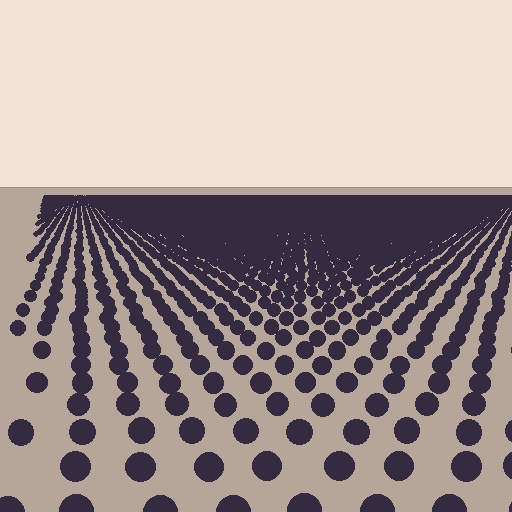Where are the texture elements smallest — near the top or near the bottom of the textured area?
Near the top.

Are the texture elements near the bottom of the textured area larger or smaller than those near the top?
Larger. Near the bottom, elements are closer to the viewer and appear at a bigger on-screen size.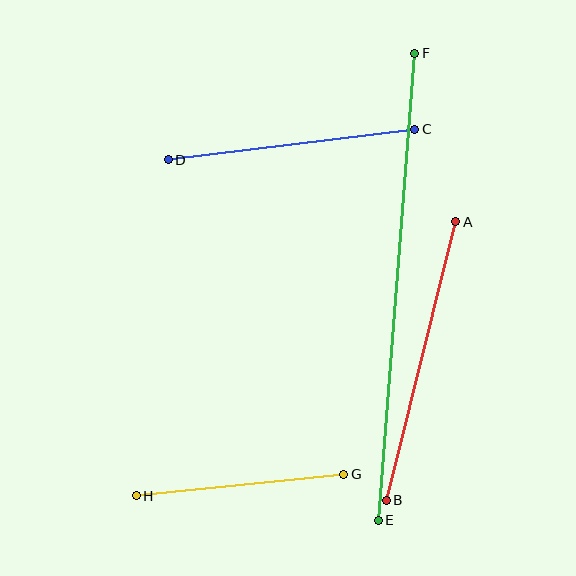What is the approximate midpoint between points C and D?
The midpoint is at approximately (292, 145) pixels.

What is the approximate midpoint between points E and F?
The midpoint is at approximately (396, 287) pixels.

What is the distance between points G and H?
The distance is approximately 209 pixels.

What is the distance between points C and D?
The distance is approximately 248 pixels.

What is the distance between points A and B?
The distance is approximately 287 pixels.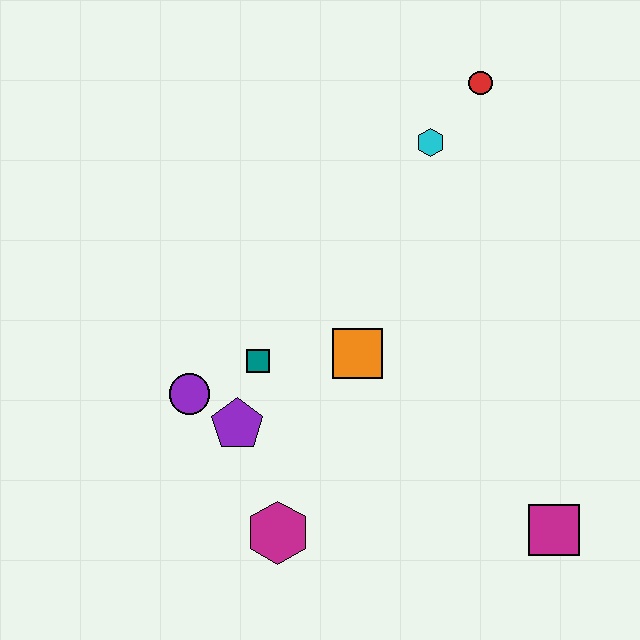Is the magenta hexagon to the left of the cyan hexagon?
Yes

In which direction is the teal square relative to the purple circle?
The teal square is to the right of the purple circle.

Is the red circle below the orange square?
No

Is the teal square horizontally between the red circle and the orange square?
No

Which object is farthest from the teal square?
The red circle is farthest from the teal square.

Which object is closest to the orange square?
The teal square is closest to the orange square.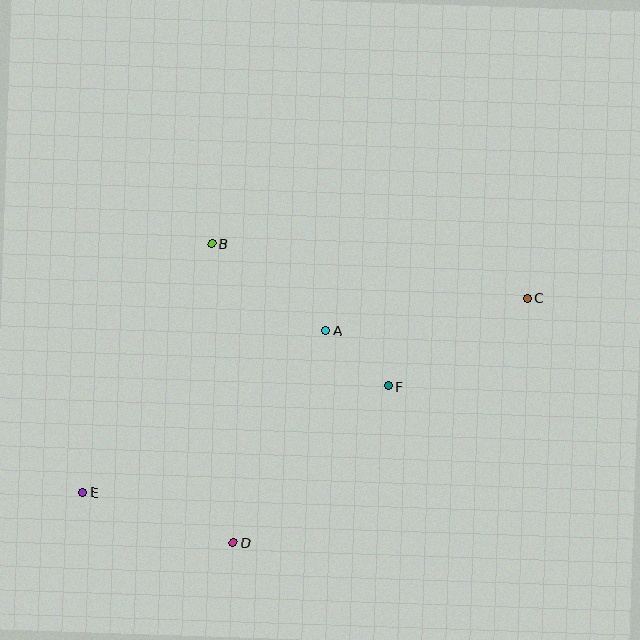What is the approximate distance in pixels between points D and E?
The distance between D and E is approximately 159 pixels.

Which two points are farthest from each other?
Points C and E are farthest from each other.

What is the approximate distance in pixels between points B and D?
The distance between B and D is approximately 300 pixels.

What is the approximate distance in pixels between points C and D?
The distance between C and D is approximately 382 pixels.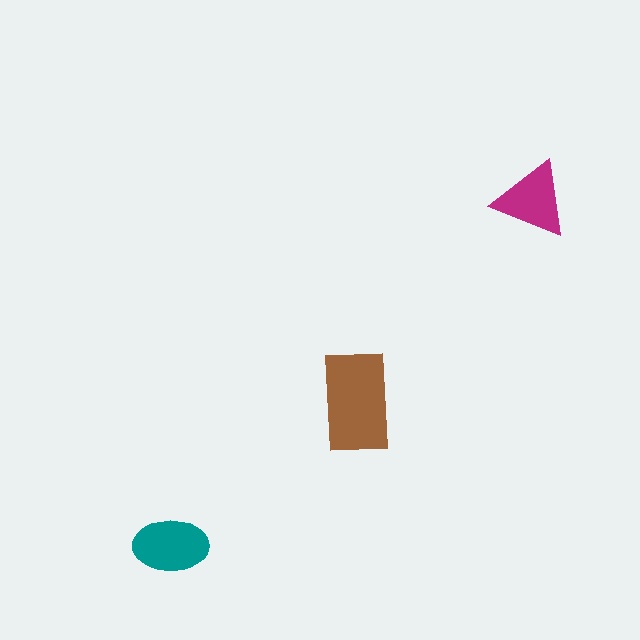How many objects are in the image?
There are 3 objects in the image.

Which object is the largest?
The brown rectangle.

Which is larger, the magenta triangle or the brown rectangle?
The brown rectangle.